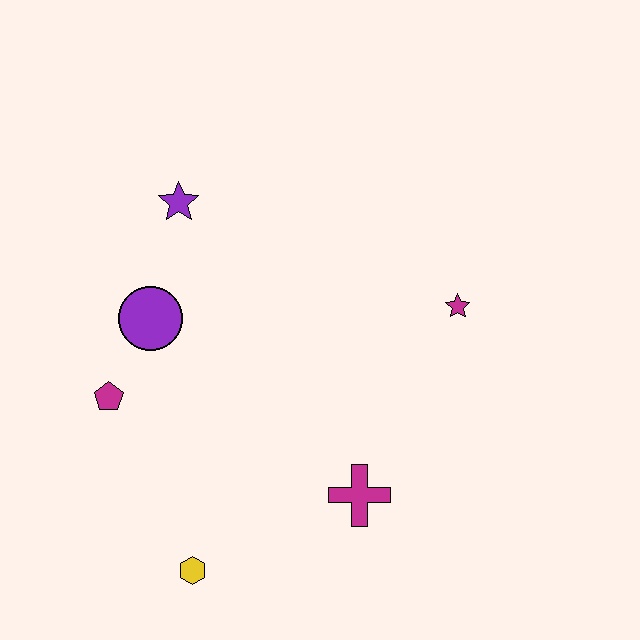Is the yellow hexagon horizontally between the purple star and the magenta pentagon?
No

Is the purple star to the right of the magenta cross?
No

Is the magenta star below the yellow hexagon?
No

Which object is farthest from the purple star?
The yellow hexagon is farthest from the purple star.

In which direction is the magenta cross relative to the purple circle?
The magenta cross is to the right of the purple circle.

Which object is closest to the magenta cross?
The yellow hexagon is closest to the magenta cross.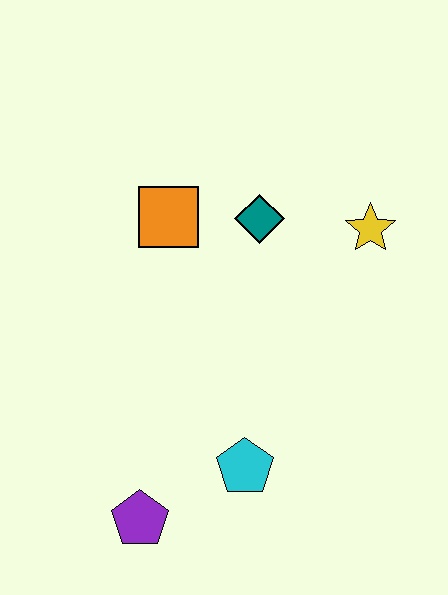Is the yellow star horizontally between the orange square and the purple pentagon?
No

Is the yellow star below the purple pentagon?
No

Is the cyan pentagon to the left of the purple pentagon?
No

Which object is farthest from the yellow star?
The purple pentagon is farthest from the yellow star.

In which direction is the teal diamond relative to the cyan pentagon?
The teal diamond is above the cyan pentagon.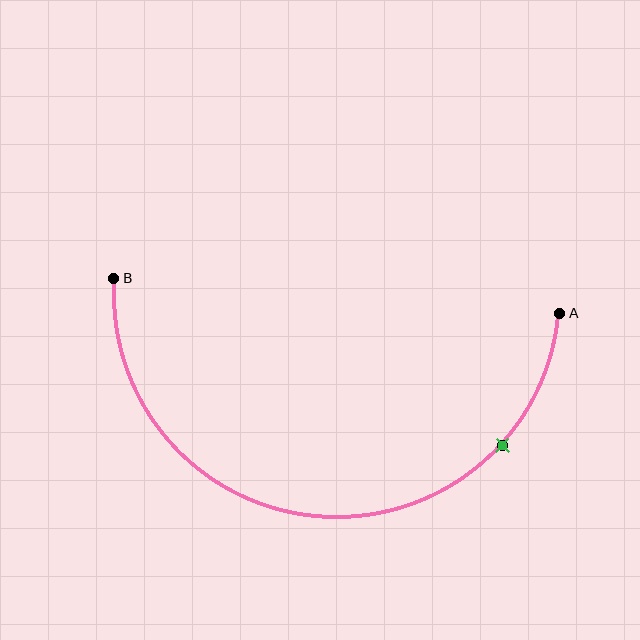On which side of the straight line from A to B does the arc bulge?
The arc bulges below the straight line connecting A and B.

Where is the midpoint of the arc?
The arc midpoint is the point on the curve farthest from the straight line joining A and B. It sits below that line.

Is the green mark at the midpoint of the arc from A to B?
No. The green mark lies on the arc but is closer to endpoint A. The arc midpoint would be at the point on the curve equidistant along the arc from both A and B.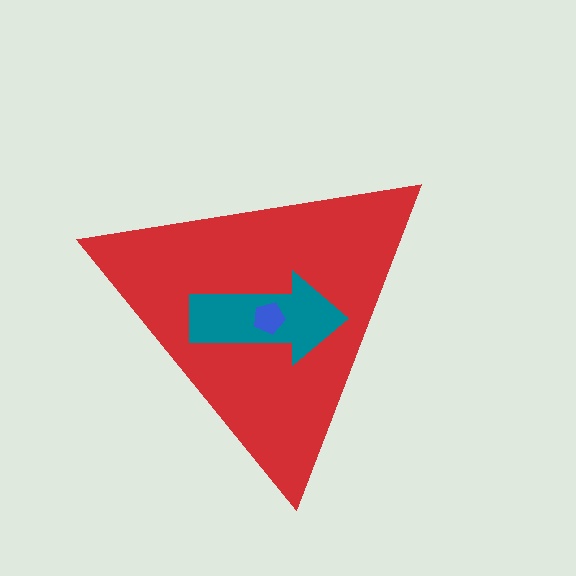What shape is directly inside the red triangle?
The teal arrow.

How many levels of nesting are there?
3.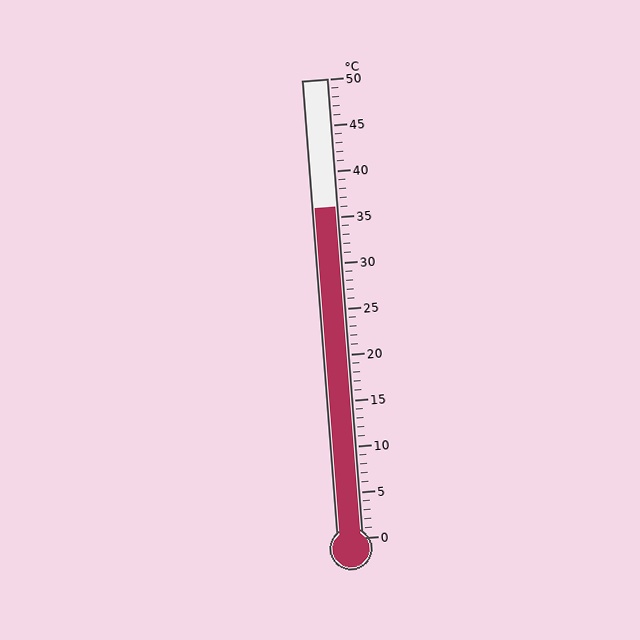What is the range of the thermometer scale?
The thermometer scale ranges from 0°C to 50°C.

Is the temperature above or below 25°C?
The temperature is above 25°C.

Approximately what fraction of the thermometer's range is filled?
The thermometer is filled to approximately 70% of its range.